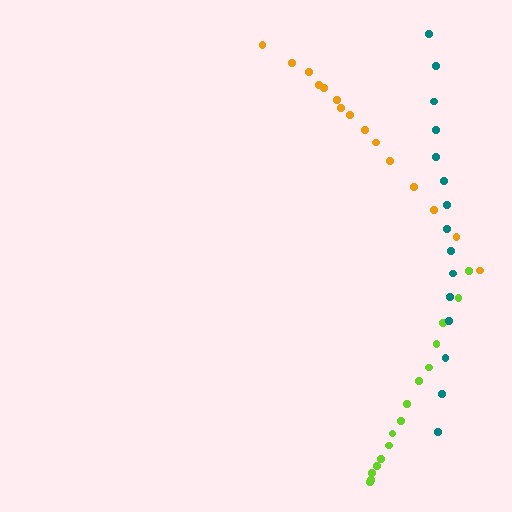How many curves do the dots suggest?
There are 3 distinct paths.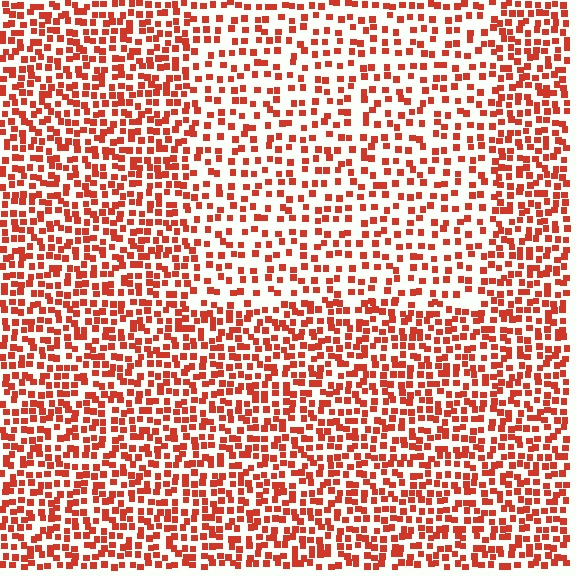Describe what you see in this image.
The image contains small red elements arranged at two different densities. A rectangle-shaped region is visible where the elements are less densely packed than the surrounding area.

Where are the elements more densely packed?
The elements are more densely packed outside the rectangle boundary.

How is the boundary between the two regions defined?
The boundary is defined by a change in element density (approximately 1.7x ratio). All elements are the same color, size, and shape.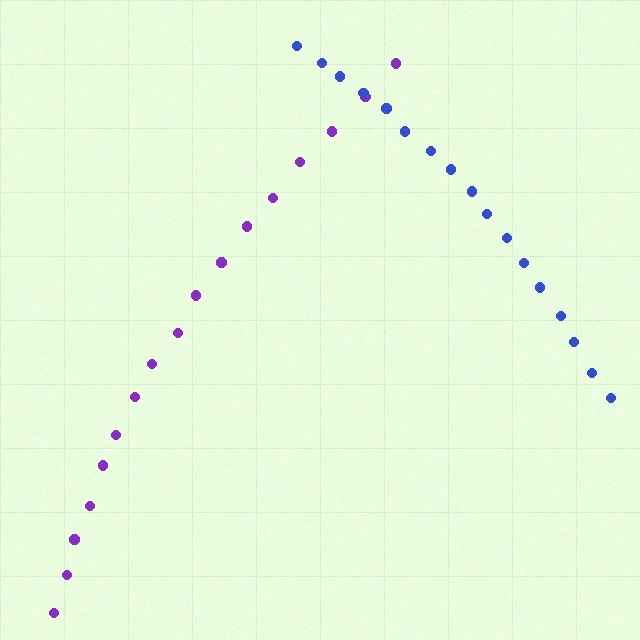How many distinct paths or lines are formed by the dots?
There are 2 distinct paths.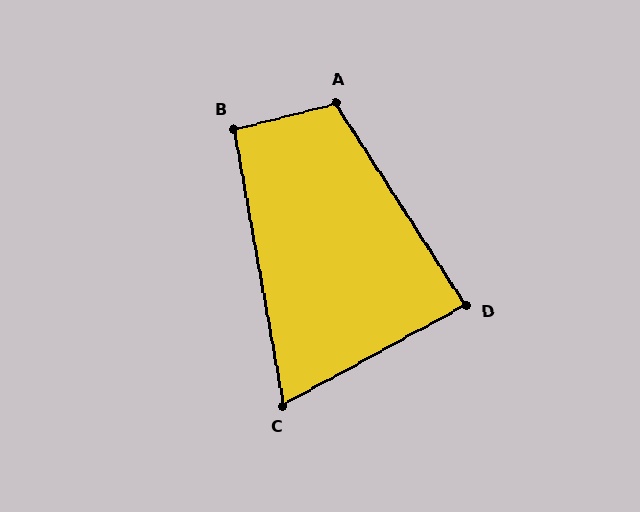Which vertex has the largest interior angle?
A, at approximately 109 degrees.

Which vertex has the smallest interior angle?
C, at approximately 71 degrees.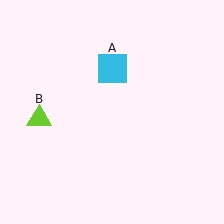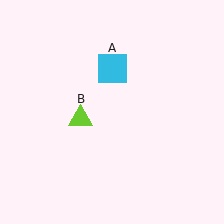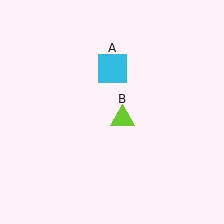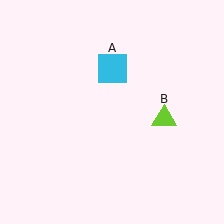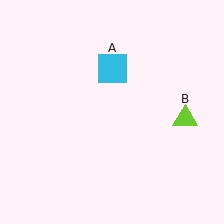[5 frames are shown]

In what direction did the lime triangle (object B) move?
The lime triangle (object B) moved right.